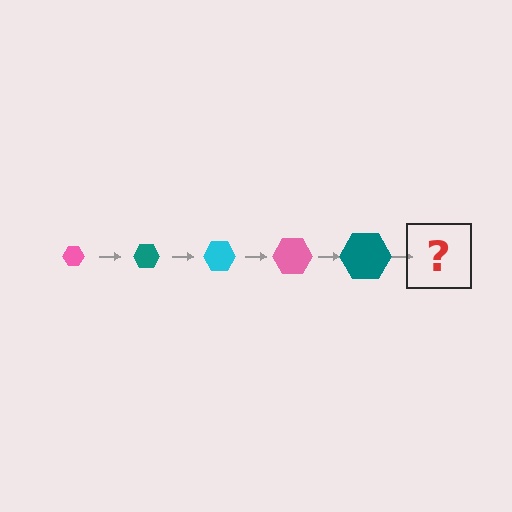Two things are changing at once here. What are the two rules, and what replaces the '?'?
The two rules are that the hexagon grows larger each step and the color cycles through pink, teal, and cyan. The '?' should be a cyan hexagon, larger than the previous one.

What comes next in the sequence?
The next element should be a cyan hexagon, larger than the previous one.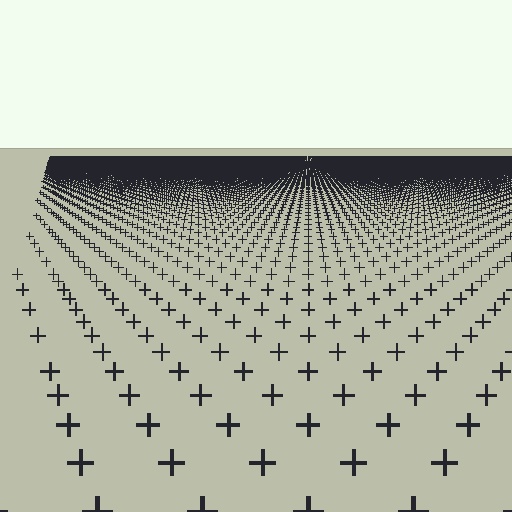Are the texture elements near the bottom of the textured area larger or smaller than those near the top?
Larger. Near the bottom, elements are closer to the viewer and appear at a bigger on-screen size.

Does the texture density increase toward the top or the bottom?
Density increases toward the top.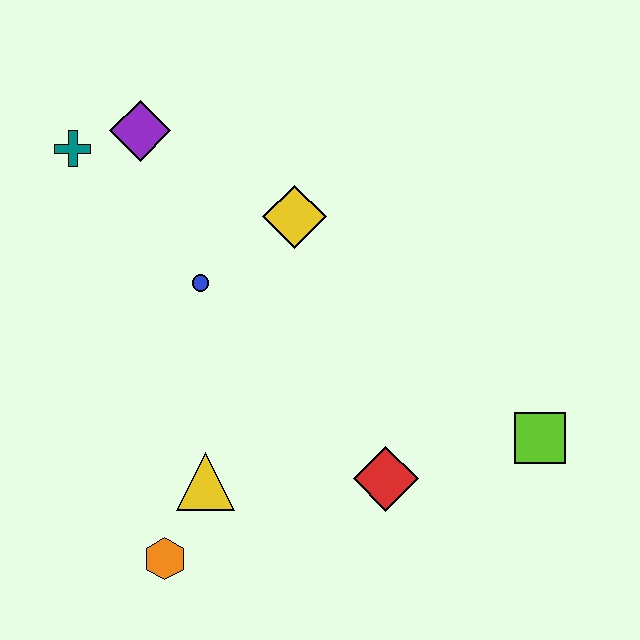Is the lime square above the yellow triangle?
Yes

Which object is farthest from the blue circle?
The lime square is farthest from the blue circle.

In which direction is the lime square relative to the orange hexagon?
The lime square is to the right of the orange hexagon.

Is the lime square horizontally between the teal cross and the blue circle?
No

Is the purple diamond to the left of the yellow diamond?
Yes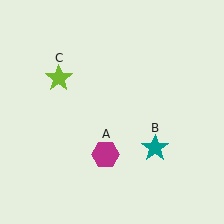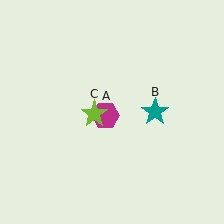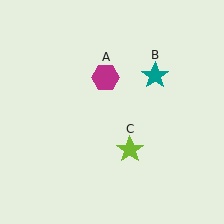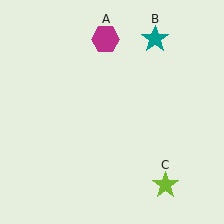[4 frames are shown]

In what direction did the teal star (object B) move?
The teal star (object B) moved up.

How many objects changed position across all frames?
3 objects changed position: magenta hexagon (object A), teal star (object B), lime star (object C).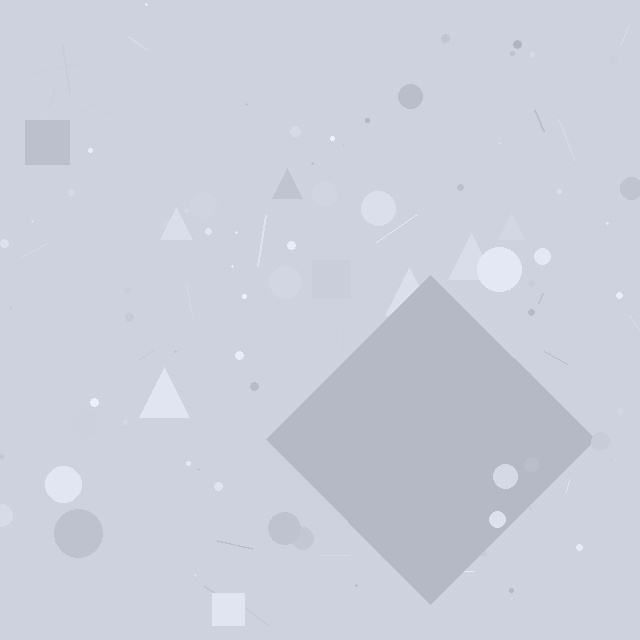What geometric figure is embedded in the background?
A diamond is embedded in the background.